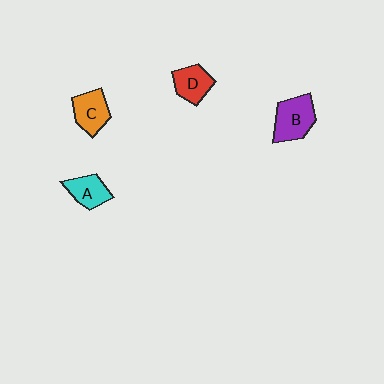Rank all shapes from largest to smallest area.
From largest to smallest: B (purple), C (orange), D (red), A (cyan).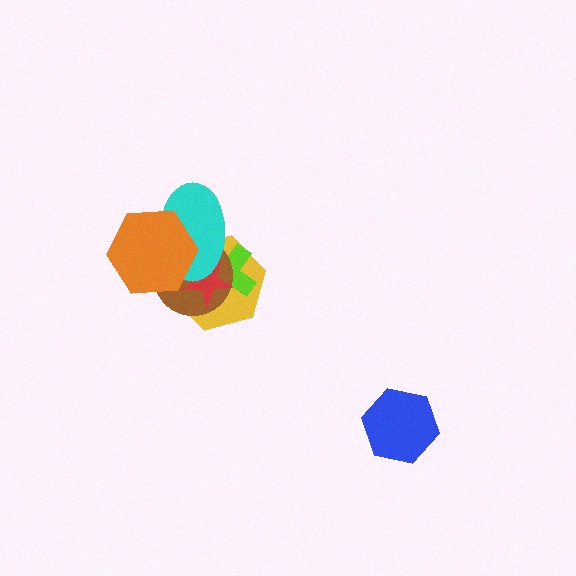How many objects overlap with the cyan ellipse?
5 objects overlap with the cyan ellipse.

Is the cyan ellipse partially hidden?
Yes, it is partially covered by another shape.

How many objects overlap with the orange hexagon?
4 objects overlap with the orange hexagon.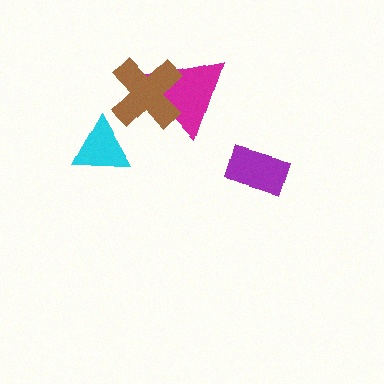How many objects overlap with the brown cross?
1 object overlaps with the brown cross.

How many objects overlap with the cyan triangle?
0 objects overlap with the cyan triangle.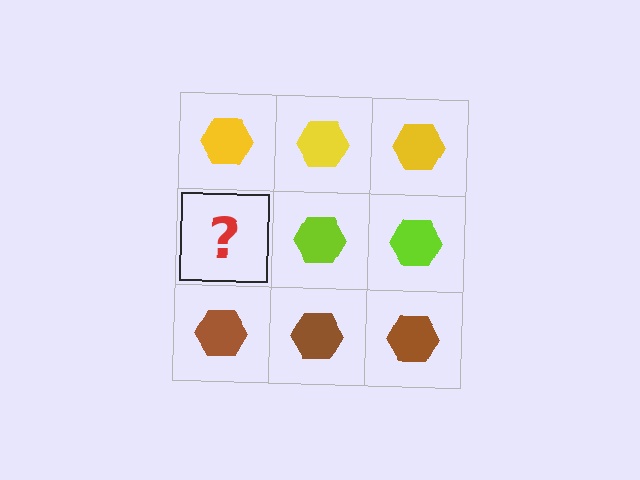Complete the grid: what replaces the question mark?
The question mark should be replaced with a lime hexagon.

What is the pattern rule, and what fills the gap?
The rule is that each row has a consistent color. The gap should be filled with a lime hexagon.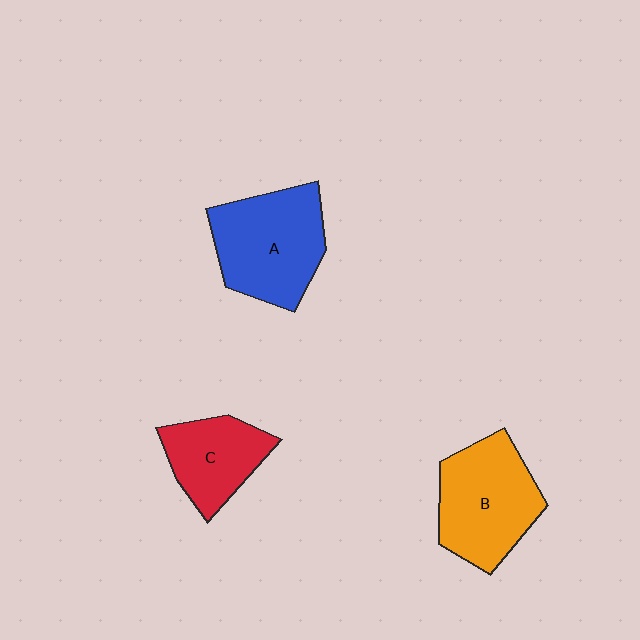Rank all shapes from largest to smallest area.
From largest to smallest: A (blue), B (orange), C (red).